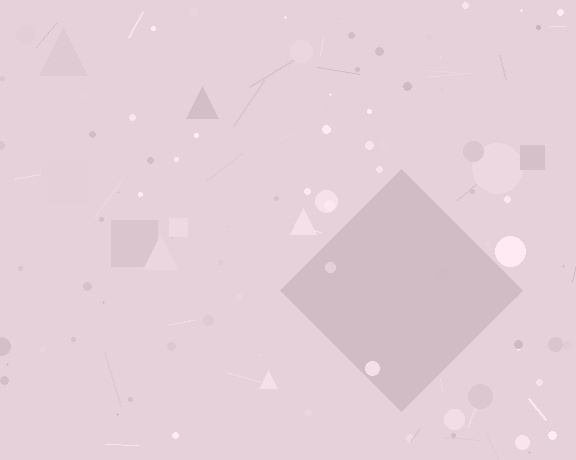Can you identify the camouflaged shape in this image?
The camouflaged shape is a diamond.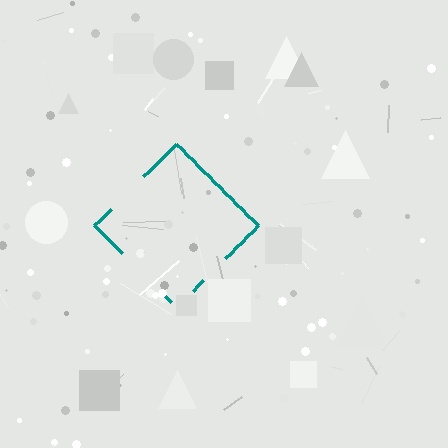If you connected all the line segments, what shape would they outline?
They would outline a diamond.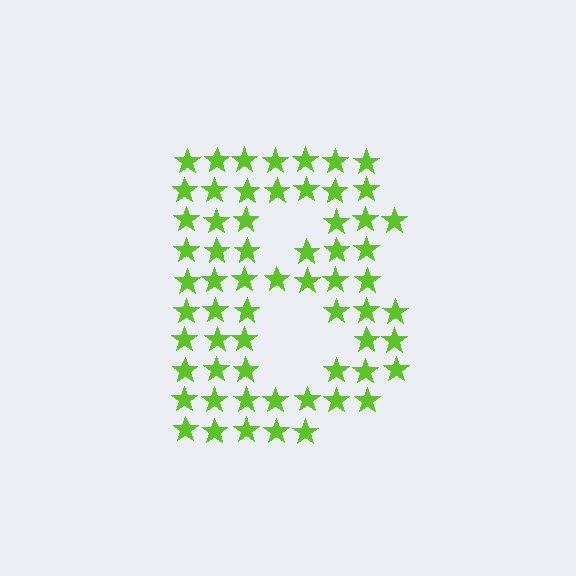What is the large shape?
The large shape is the letter B.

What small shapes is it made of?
It is made of small stars.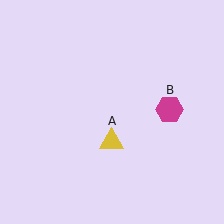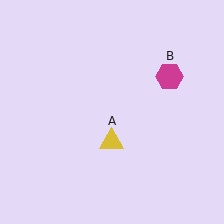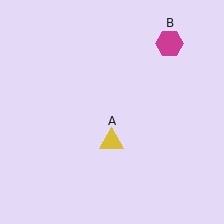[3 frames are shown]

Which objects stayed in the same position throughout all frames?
Yellow triangle (object A) remained stationary.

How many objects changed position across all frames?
1 object changed position: magenta hexagon (object B).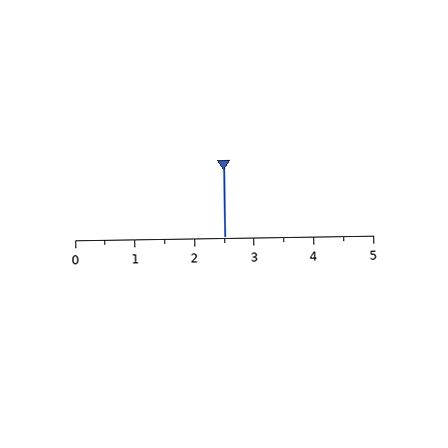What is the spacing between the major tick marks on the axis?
The major ticks are spaced 1 apart.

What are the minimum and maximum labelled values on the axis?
The axis runs from 0 to 5.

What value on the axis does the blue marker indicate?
The marker indicates approximately 2.5.